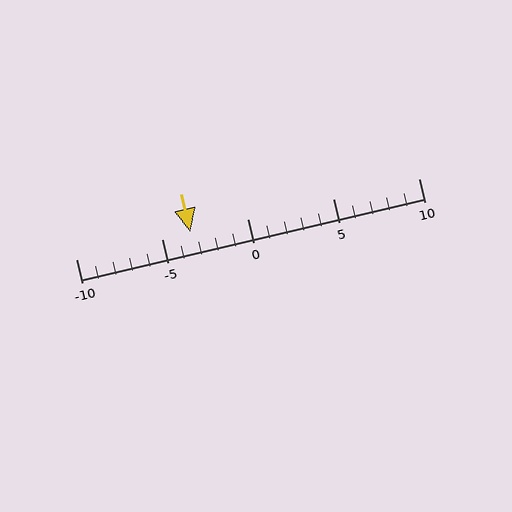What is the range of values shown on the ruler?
The ruler shows values from -10 to 10.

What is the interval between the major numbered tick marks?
The major tick marks are spaced 5 units apart.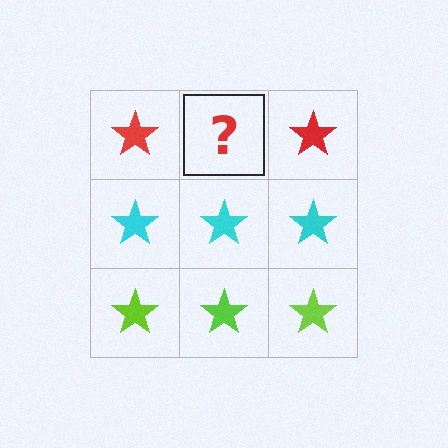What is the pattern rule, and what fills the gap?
The rule is that each row has a consistent color. The gap should be filled with a red star.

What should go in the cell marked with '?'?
The missing cell should contain a red star.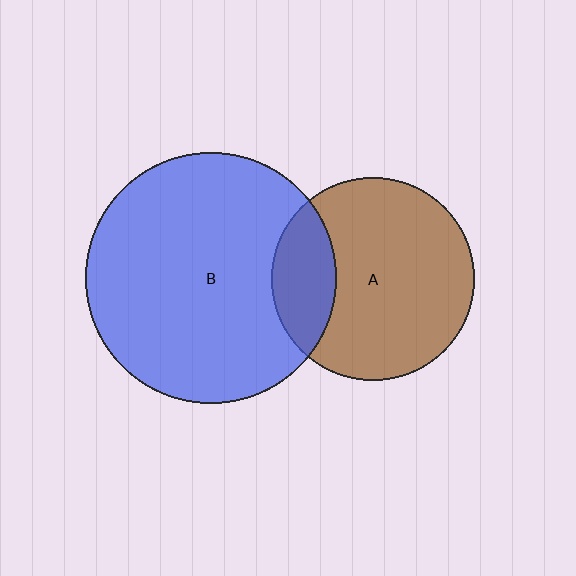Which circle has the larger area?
Circle B (blue).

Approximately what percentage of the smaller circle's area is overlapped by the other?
Approximately 20%.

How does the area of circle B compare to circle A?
Approximately 1.5 times.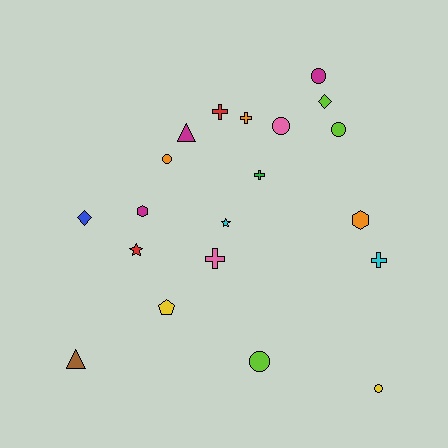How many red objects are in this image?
There are 2 red objects.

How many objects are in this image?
There are 20 objects.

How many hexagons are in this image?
There are 2 hexagons.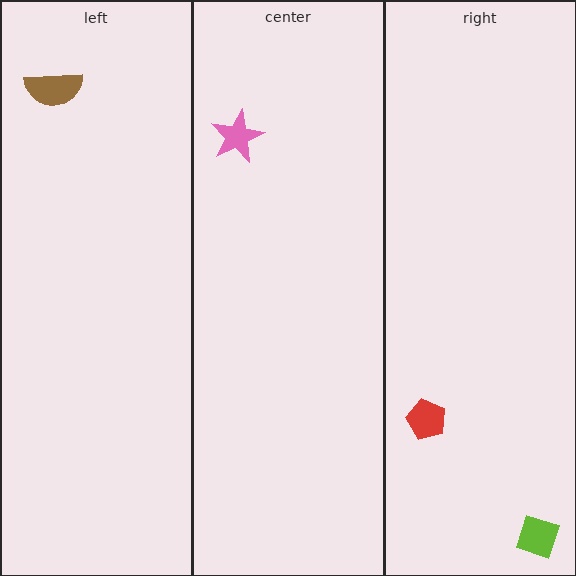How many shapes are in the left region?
1.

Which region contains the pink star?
The center region.